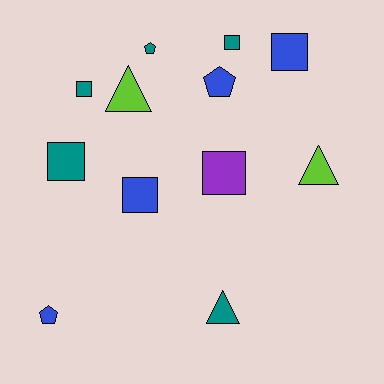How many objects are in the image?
There are 12 objects.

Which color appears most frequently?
Teal, with 5 objects.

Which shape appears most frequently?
Square, with 6 objects.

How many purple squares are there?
There is 1 purple square.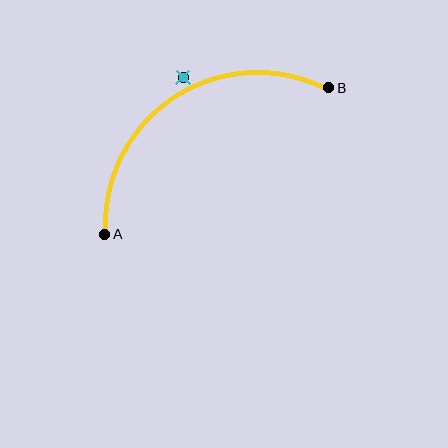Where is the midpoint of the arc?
The arc midpoint is the point on the curve farthest from the straight line joining A and B. It sits above that line.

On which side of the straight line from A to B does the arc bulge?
The arc bulges above the straight line connecting A and B.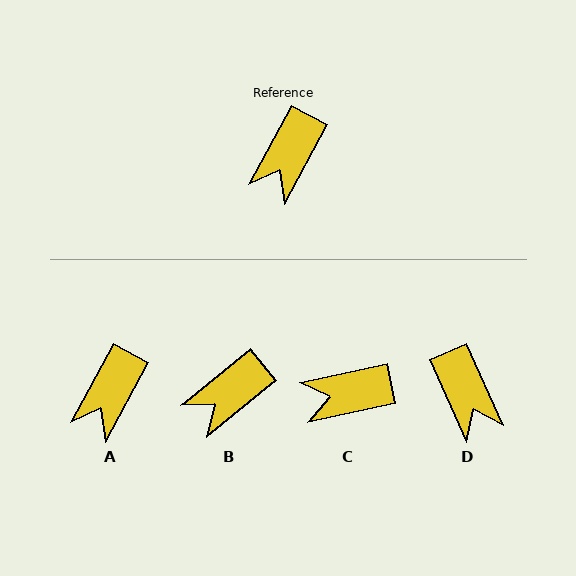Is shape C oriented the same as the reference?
No, it is off by about 50 degrees.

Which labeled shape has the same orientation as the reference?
A.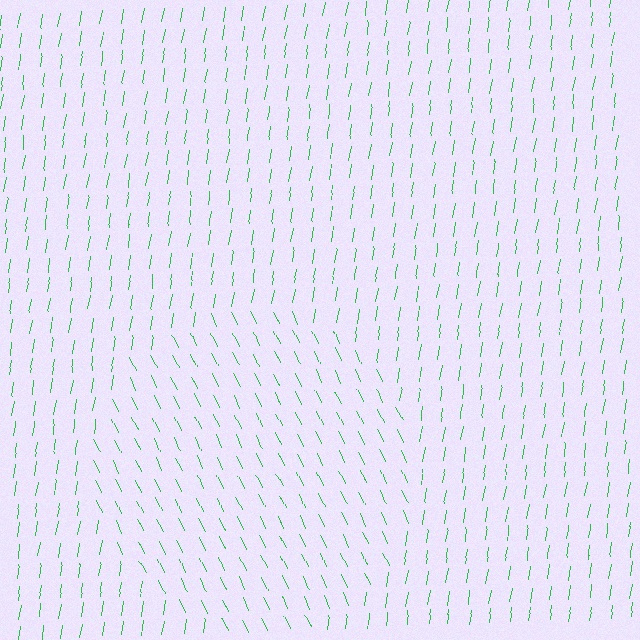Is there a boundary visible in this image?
Yes, there is a texture boundary formed by a change in line orientation.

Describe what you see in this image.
The image is filled with small green line segments. A circle region in the image has lines oriented differently from the surrounding lines, creating a visible texture boundary.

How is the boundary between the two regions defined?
The boundary is defined purely by a change in line orientation (approximately 34 degrees difference). All lines are the same color and thickness.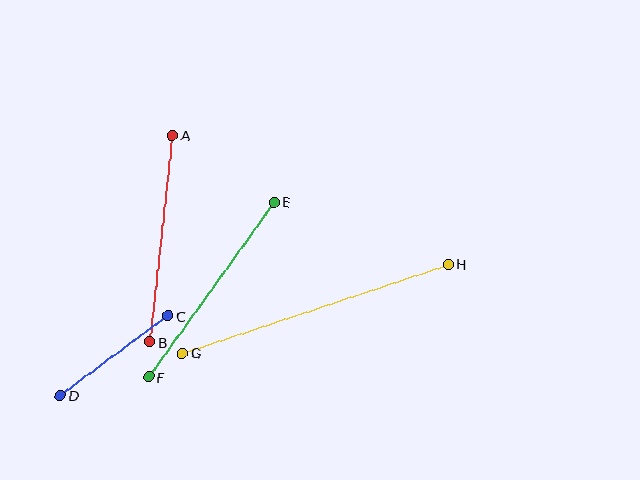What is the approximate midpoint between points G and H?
The midpoint is at approximately (315, 309) pixels.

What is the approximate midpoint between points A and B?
The midpoint is at approximately (161, 239) pixels.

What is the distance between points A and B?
The distance is approximately 208 pixels.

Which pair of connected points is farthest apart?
Points G and H are farthest apart.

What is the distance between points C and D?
The distance is approximately 134 pixels.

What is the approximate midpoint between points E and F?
The midpoint is at approximately (211, 290) pixels.